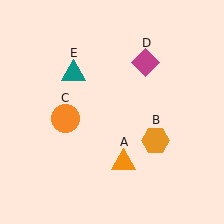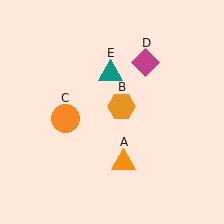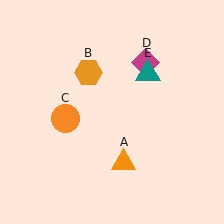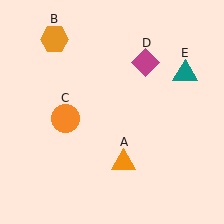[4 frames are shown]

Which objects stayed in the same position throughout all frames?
Orange triangle (object A) and orange circle (object C) and magenta diamond (object D) remained stationary.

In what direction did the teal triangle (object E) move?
The teal triangle (object E) moved right.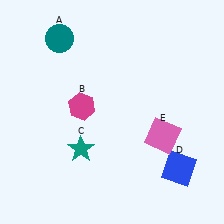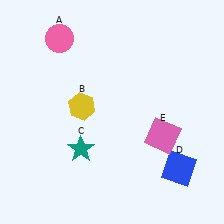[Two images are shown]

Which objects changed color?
A changed from teal to pink. B changed from magenta to yellow.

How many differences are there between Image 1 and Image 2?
There are 2 differences between the two images.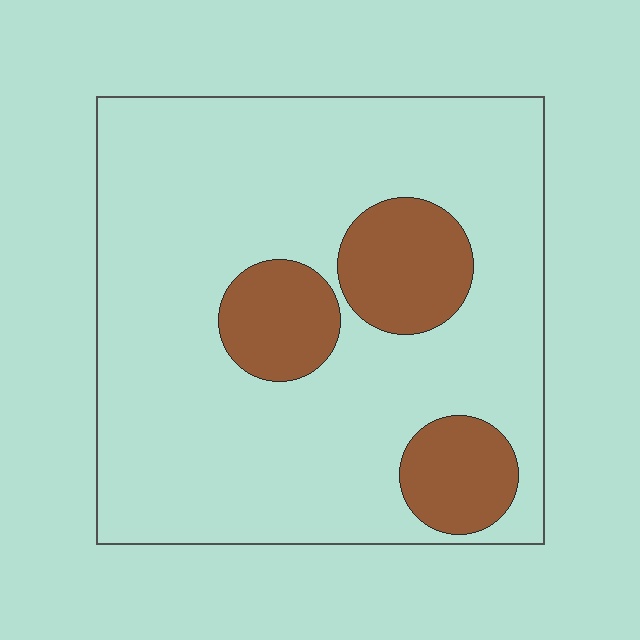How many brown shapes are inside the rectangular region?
3.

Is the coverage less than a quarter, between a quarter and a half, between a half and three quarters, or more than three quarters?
Less than a quarter.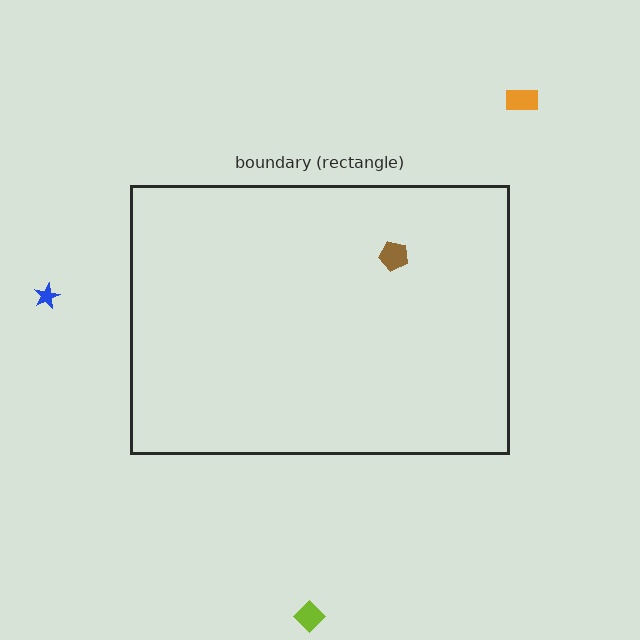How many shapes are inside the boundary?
1 inside, 3 outside.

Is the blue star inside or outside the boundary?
Outside.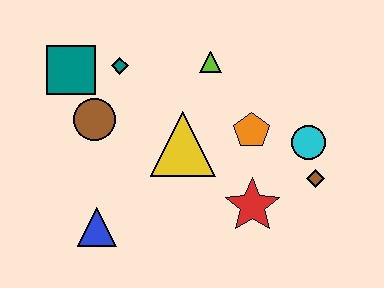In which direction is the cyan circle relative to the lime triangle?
The cyan circle is to the right of the lime triangle.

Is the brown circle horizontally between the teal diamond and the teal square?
Yes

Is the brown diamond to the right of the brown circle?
Yes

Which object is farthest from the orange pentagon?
The teal square is farthest from the orange pentagon.